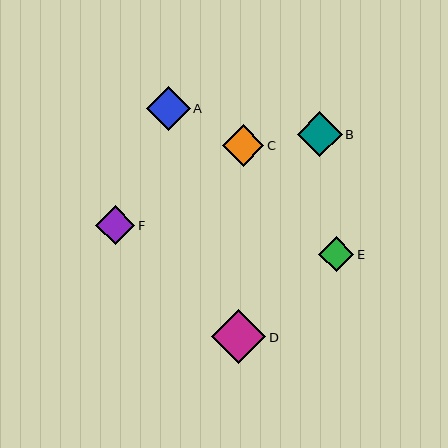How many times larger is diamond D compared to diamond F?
Diamond D is approximately 1.4 times the size of diamond F.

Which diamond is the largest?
Diamond D is the largest with a size of approximately 54 pixels.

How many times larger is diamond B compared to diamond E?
Diamond B is approximately 1.3 times the size of diamond E.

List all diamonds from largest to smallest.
From largest to smallest: D, B, A, C, F, E.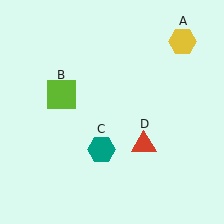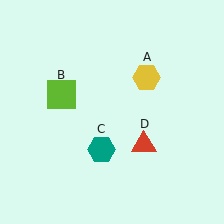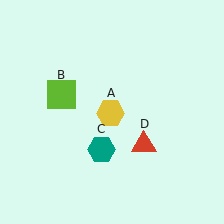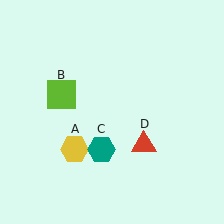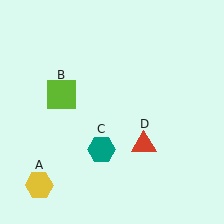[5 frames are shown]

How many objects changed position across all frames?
1 object changed position: yellow hexagon (object A).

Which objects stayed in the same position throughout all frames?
Lime square (object B) and teal hexagon (object C) and red triangle (object D) remained stationary.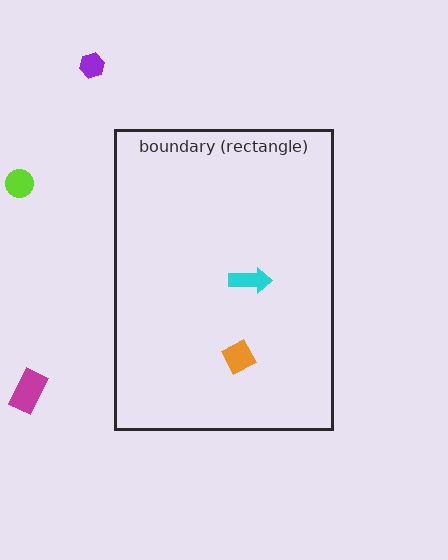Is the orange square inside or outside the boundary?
Inside.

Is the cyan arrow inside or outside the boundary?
Inside.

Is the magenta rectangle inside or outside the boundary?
Outside.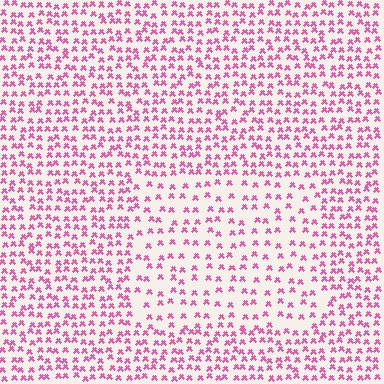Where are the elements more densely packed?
The elements are more densely packed outside the rectangle boundary.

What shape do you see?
I see a rectangle.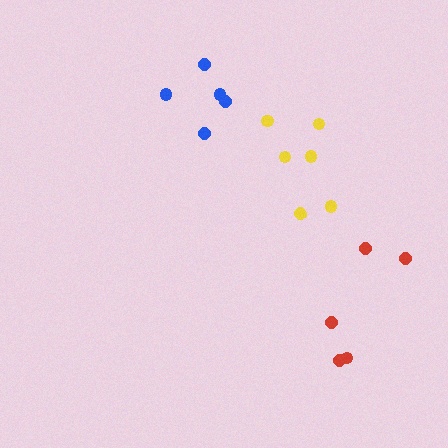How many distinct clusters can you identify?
There are 3 distinct clusters.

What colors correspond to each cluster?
The clusters are colored: blue, yellow, red.